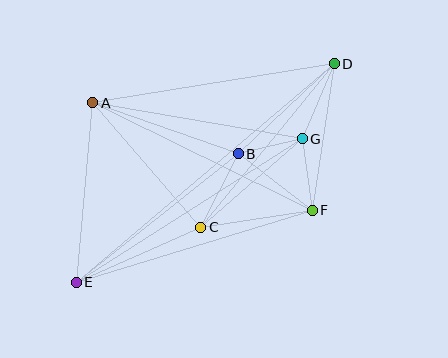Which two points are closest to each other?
Points B and G are closest to each other.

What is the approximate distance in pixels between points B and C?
The distance between B and C is approximately 82 pixels.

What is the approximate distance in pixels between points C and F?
The distance between C and F is approximately 113 pixels.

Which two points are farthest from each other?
Points D and E are farthest from each other.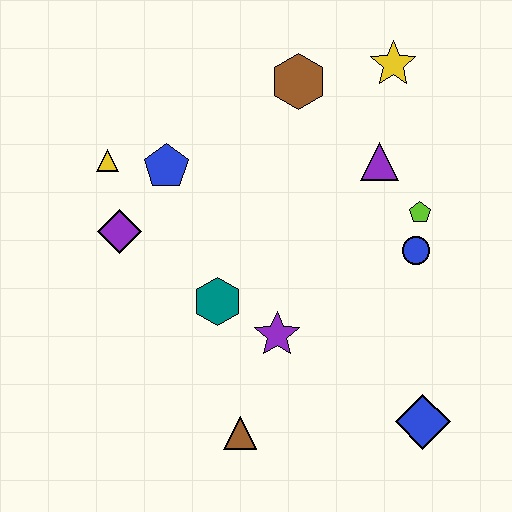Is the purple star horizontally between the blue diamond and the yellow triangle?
Yes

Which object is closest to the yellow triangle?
The blue pentagon is closest to the yellow triangle.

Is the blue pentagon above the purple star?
Yes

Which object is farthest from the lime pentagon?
The yellow triangle is farthest from the lime pentagon.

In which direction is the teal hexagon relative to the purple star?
The teal hexagon is to the left of the purple star.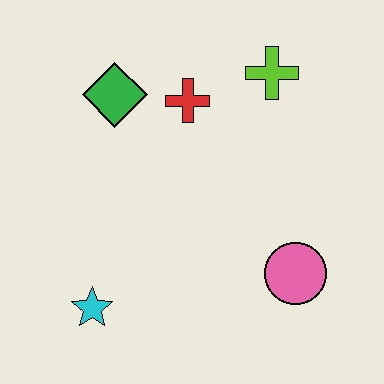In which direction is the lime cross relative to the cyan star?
The lime cross is above the cyan star.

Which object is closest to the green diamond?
The red cross is closest to the green diamond.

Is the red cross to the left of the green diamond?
No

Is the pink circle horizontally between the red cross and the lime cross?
No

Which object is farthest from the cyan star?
The lime cross is farthest from the cyan star.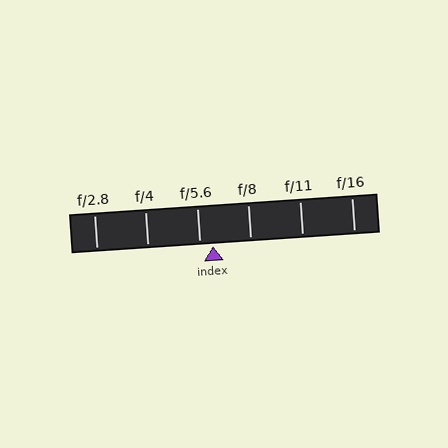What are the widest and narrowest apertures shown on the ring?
The widest aperture shown is f/2.8 and the narrowest is f/16.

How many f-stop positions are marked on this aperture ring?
There are 6 f-stop positions marked.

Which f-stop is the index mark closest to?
The index mark is closest to f/5.6.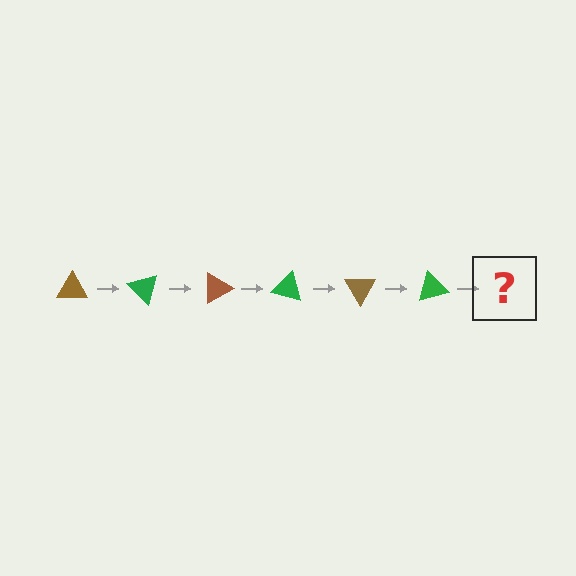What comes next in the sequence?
The next element should be a brown triangle, rotated 270 degrees from the start.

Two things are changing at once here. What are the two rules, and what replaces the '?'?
The two rules are that it rotates 45 degrees each step and the color cycles through brown and green. The '?' should be a brown triangle, rotated 270 degrees from the start.